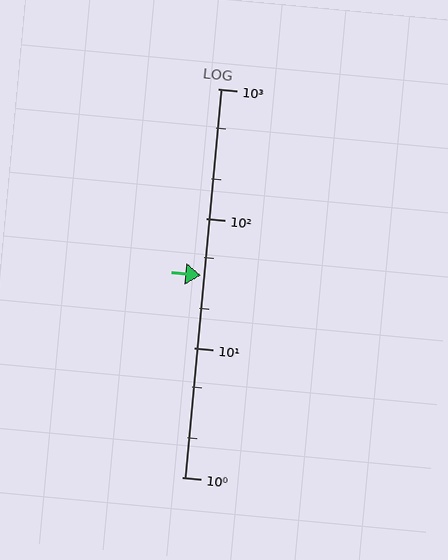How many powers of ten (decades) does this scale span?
The scale spans 3 decades, from 1 to 1000.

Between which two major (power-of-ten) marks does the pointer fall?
The pointer is between 10 and 100.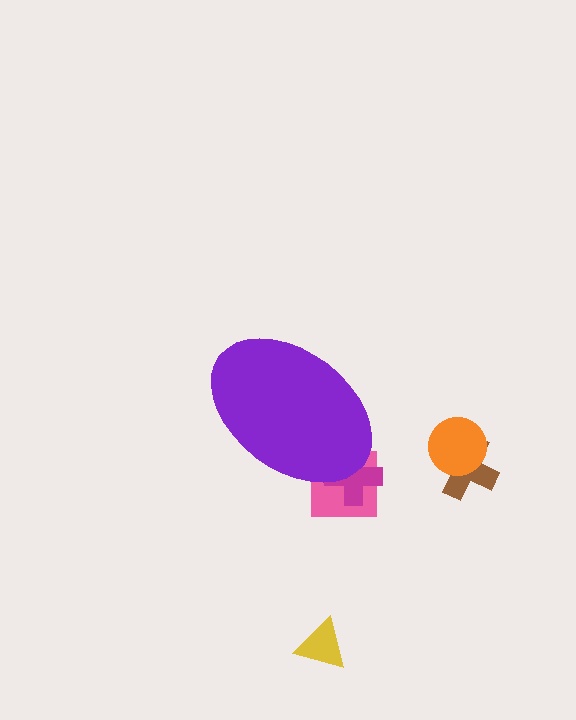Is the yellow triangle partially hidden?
No, the yellow triangle is fully visible.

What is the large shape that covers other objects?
A purple ellipse.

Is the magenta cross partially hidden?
Yes, the magenta cross is partially hidden behind the purple ellipse.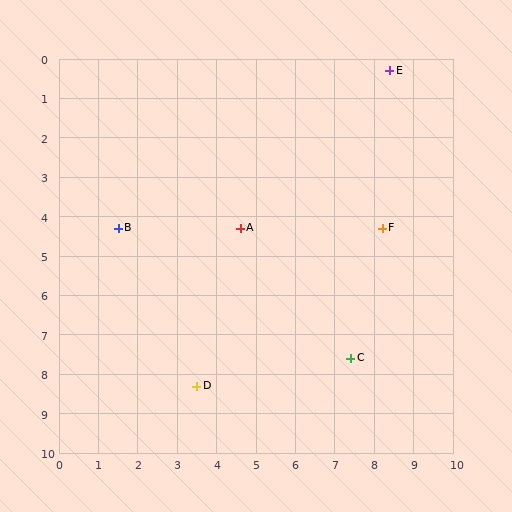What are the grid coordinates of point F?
Point F is at approximately (8.2, 4.3).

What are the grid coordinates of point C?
Point C is at approximately (7.4, 7.6).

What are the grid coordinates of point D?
Point D is at approximately (3.5, 8.3).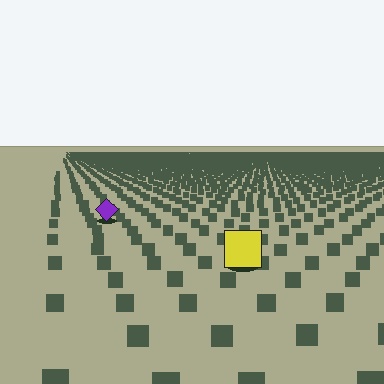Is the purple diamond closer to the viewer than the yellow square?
No. The yellow square is closer — you can tell from the texture gradient: the ground texture is coarser near it.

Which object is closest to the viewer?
The yellow square is closest. The texture marks near it are larger and more spread out.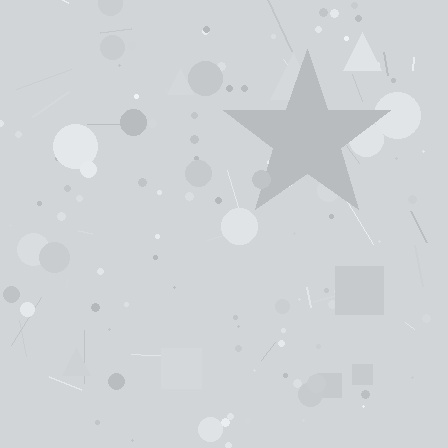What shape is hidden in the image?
A star is hidden in the image.